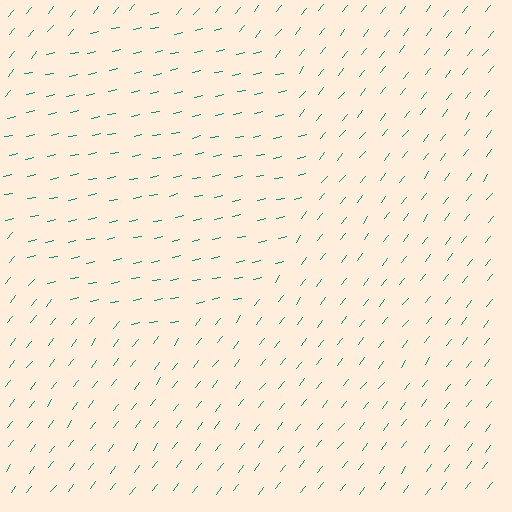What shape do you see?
I see a circle.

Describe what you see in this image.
The image is filled with small teal line segments. A circle region in the image has lines oriented differently from the surrounding lines, creating a visible texture boundary.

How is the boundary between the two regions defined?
The boundary is defined purely by a change in line orientation (approximately 40 degrees difference). All lines are the same color and thickness.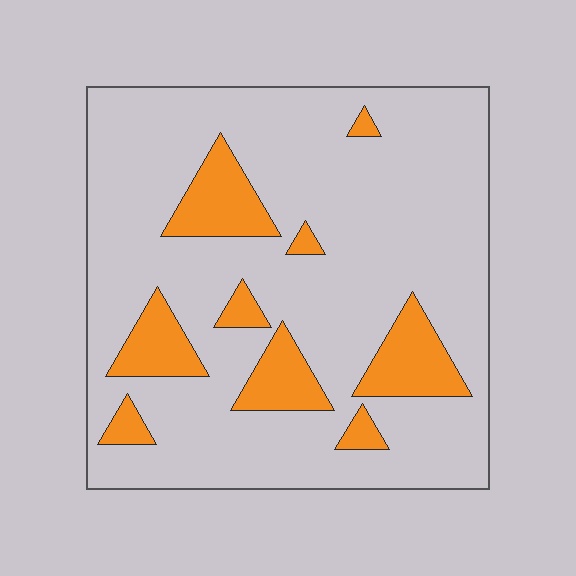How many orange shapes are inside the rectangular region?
9.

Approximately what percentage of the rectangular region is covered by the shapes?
Approximately 15%.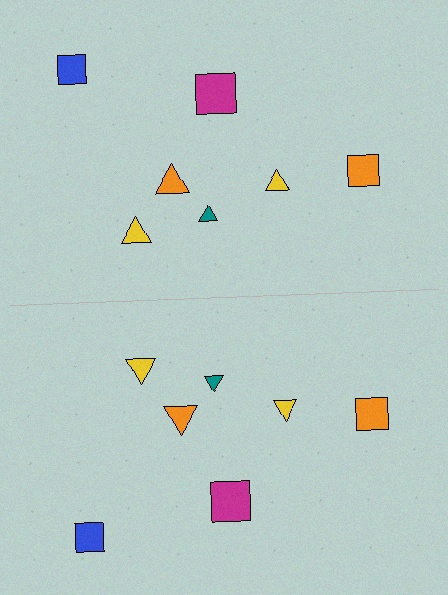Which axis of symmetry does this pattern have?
The pattern has a horizontal axis of symmetry running through the center of the image.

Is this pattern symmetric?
Yes, this pattern has bilateral (reflection) symmetry.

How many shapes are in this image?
There are 14 shapes in this image.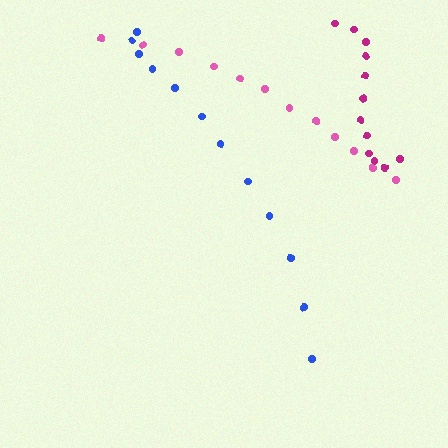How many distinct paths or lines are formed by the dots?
There are 3 distinct paths.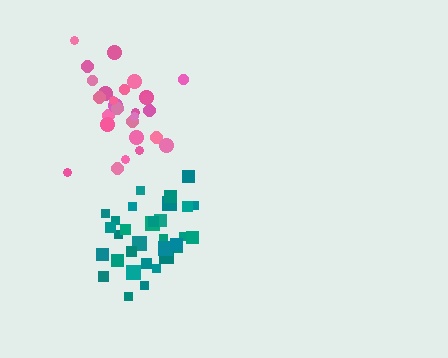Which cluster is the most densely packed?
Pink.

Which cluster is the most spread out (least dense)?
Teal.